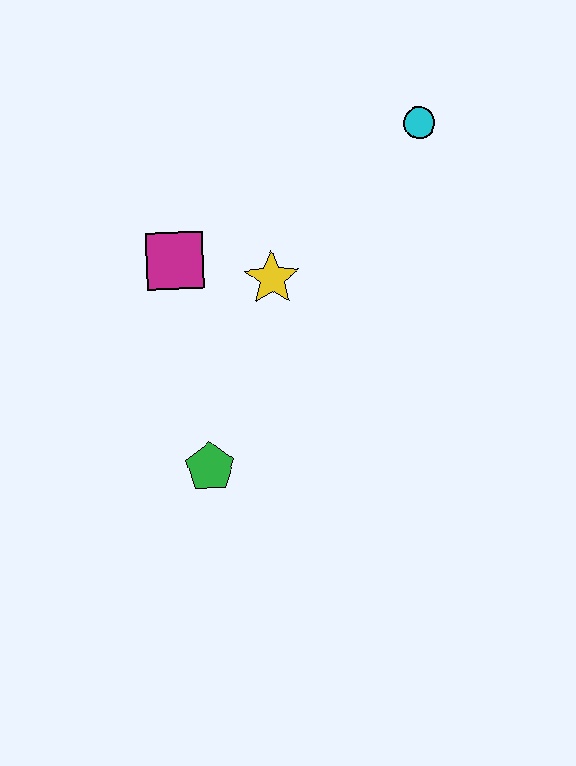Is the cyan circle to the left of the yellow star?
No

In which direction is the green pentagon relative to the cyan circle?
The green pentagon is below the cyan circle.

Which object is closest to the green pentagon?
The yellow star is closest to the green pentagon.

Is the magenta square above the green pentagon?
Yes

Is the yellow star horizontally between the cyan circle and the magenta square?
Yes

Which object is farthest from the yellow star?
The cyan circle is farthest from the yellow star.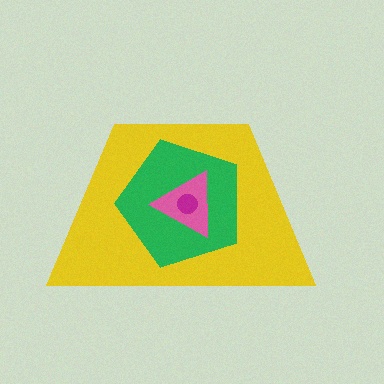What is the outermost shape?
The yellow trapezoid.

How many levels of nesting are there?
4.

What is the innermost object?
The magenta circle.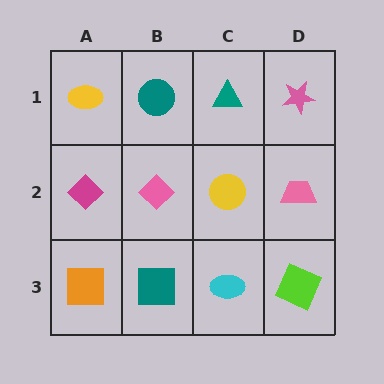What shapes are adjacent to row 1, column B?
A pink diamond (row 2, column B), a yellow ellipse (row 1, column A), a teal triangle (row 1, column C).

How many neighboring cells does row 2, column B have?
4.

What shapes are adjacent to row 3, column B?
A pink diamond (row 2, column B), an orange square (row 3, column A), a cyan ellipse (row 3, column C).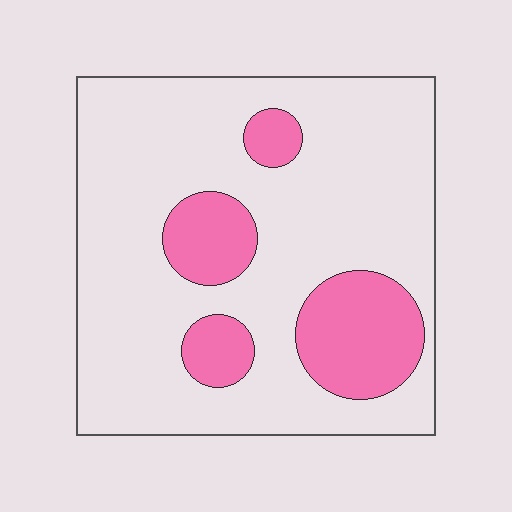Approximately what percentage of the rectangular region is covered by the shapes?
Approximately 20%.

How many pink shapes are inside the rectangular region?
4.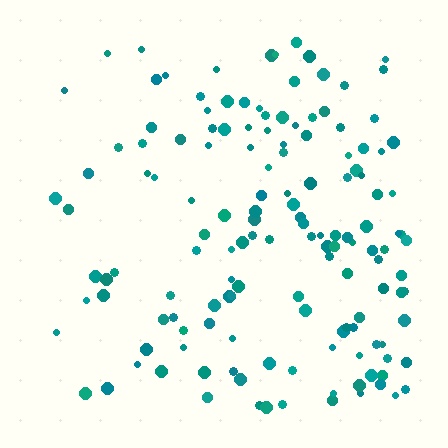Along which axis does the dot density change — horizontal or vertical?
Horizontal.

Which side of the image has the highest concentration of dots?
The right.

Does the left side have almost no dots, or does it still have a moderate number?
Still a moderate number, just noticeably fewer than the right.